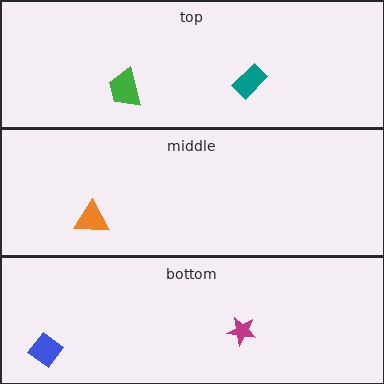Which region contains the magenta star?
The bottom region.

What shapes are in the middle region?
The orange triangle.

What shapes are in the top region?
The green trapezoid, the teal rectangle.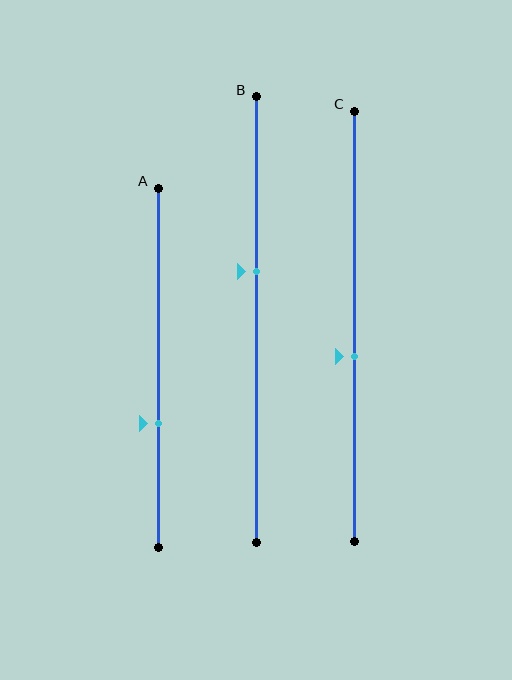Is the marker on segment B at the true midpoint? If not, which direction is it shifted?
No, the marker on segment B is shifted upward by about 11% of the segment length.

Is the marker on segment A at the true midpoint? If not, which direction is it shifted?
No, the marker on segment A is shifted downward by about 16% of the segment length.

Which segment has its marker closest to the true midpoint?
Segment C has its marker closest to the true midpoint.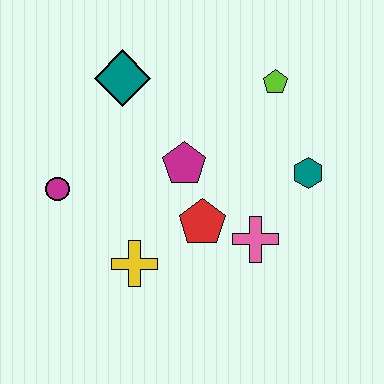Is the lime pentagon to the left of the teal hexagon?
Yes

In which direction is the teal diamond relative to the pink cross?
The teal diamond is above the pink cross.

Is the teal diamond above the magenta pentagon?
Yes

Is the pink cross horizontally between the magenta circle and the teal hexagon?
Yes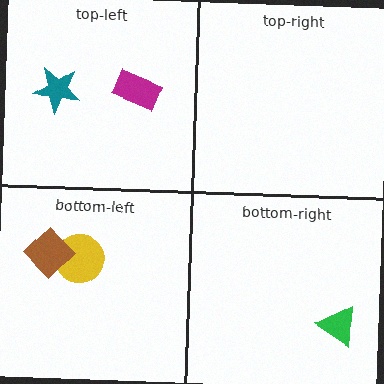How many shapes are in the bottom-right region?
1.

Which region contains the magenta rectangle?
The top-left region.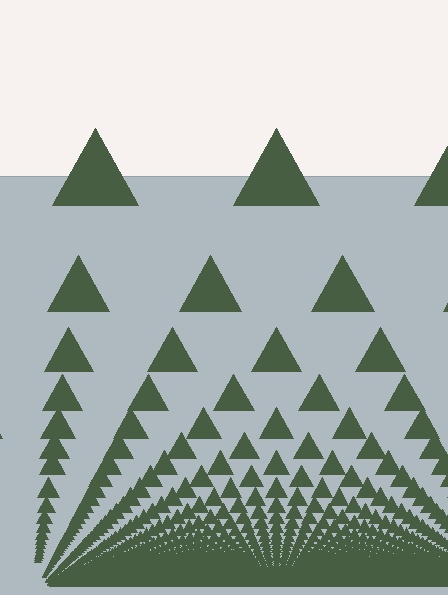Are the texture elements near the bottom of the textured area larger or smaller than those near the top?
Smaller. The gradient is inverted — elements near the bottom are smaller and denser.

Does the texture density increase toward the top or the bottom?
Density increases toward the bottom.